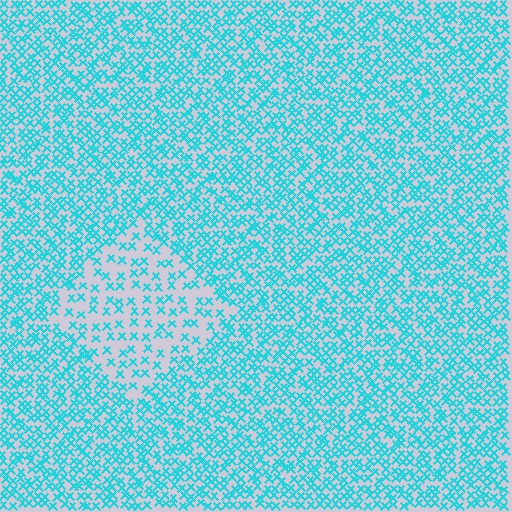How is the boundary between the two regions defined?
The boundary is defined by a change in element density (approximately 2.3x ratio). All elements are the same color, size, and shape.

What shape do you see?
I see a diamond.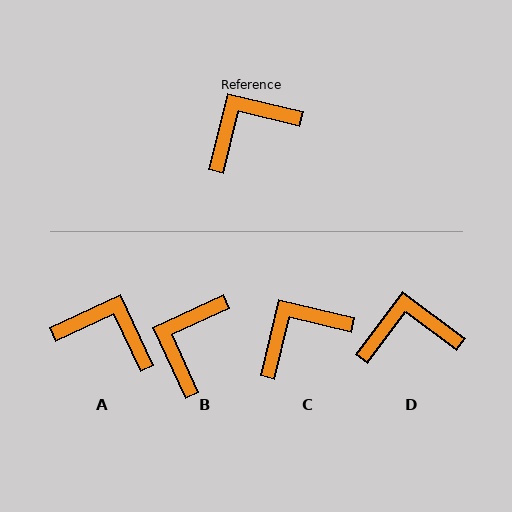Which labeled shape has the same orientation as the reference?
C.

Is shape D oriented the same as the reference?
No, it is off by about 23 degrees.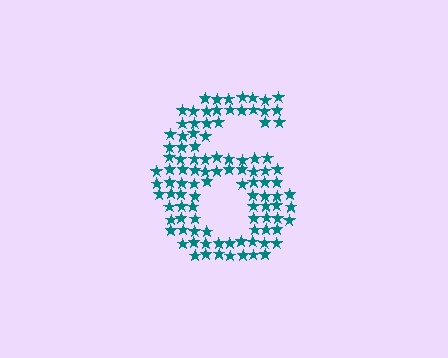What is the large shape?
The large shape is the digit 6.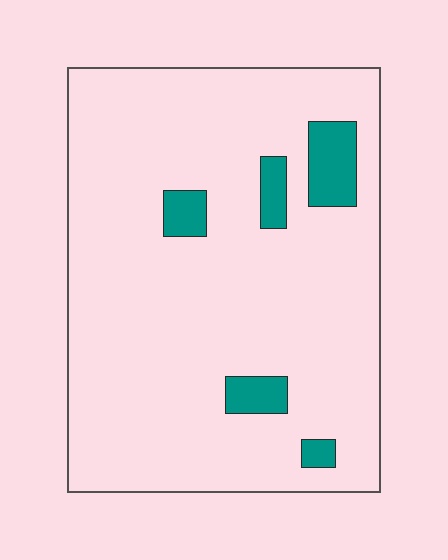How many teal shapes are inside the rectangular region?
5.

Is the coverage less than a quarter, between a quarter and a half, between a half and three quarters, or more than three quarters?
Less than a quarter.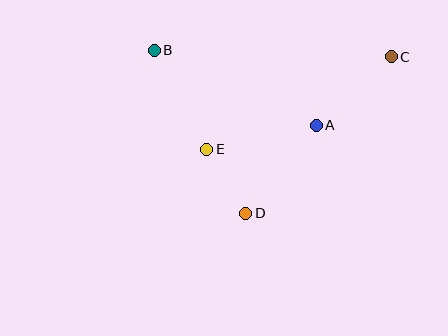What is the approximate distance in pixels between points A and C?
The distance between A and C is approximately 102 pixels.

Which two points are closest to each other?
Points D and E are closest to each other.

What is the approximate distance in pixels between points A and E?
The distance between A and E is approximately 112 pixels.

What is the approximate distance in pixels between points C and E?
The distance between C and E is approximately 206 pixels.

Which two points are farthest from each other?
Points B and C are farthest from each other.